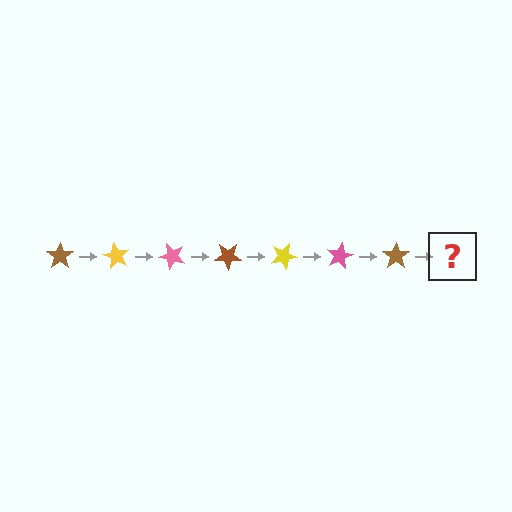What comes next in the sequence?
The next element should be a yellow star, rotated 420 degrees from the start.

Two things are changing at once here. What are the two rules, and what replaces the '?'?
The two rules are that it rotates 60 degrees each step and the color cycles through brown, yellow, and pink. The '?' should be a yellow star, rotated 420 degrees from the start.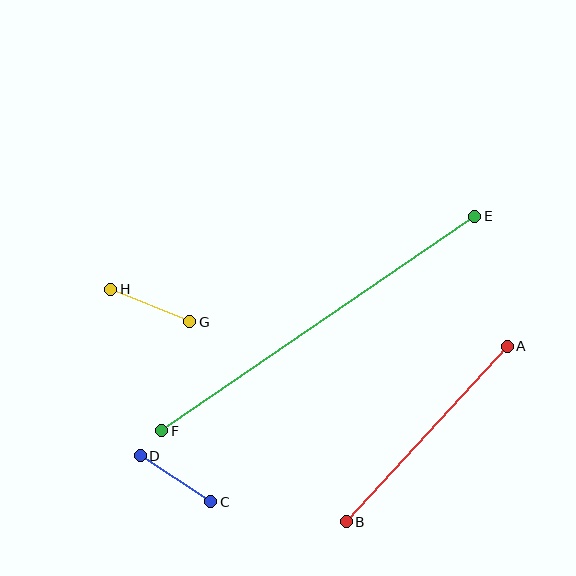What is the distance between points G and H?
The distance is approximately 85 pixels.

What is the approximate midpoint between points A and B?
The midpoint is at approximately (427, 434) pixels.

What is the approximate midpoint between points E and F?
The midpoint is at approximately (318, 324) pixels.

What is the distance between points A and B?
The distance is approximately 238 pixels.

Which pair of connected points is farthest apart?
Points E and F are farthest apart.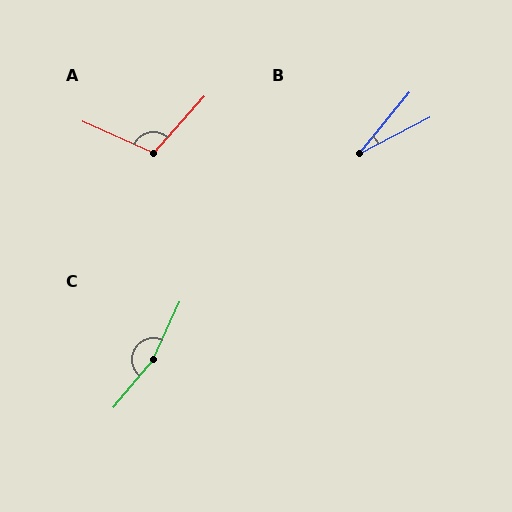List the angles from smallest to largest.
B (23°), A (108°), C (165°).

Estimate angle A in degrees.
Approximately 108 degrees.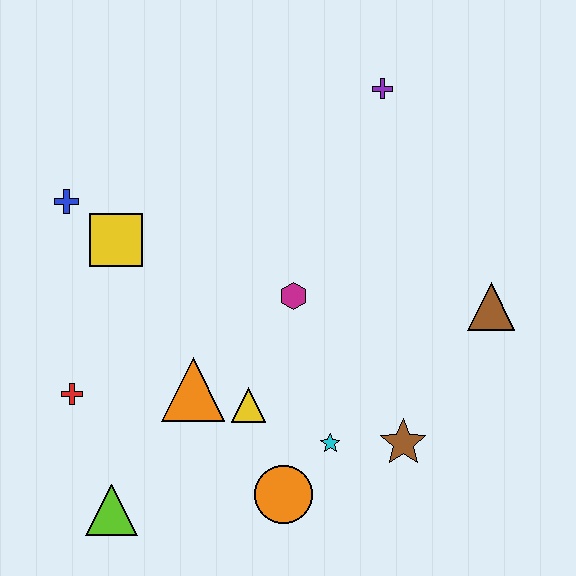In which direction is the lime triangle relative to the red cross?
The lime triangle is below the red cross.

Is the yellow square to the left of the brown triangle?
Yes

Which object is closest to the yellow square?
The blue cross is closest to the yellow square.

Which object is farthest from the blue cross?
The brown triangle is farthest from the blue cross.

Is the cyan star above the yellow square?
No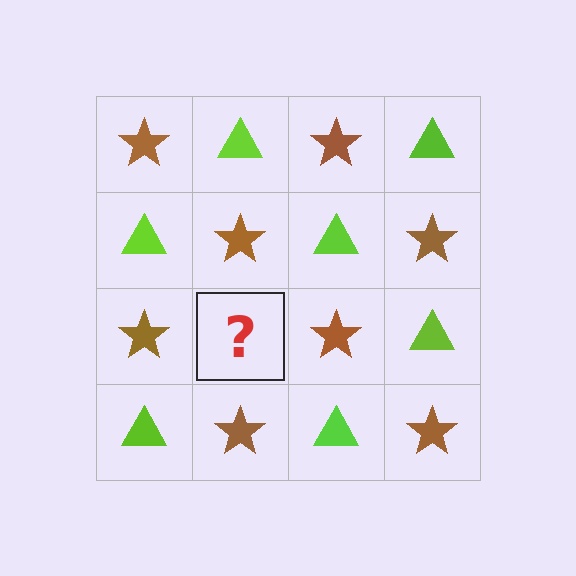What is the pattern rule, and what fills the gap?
The rule is that it alternates brown star and lime triangle in a checkerboard pattern. The gap should be filled with a lime triangle.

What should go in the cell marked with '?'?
The missing cell should contain a lime triangle.